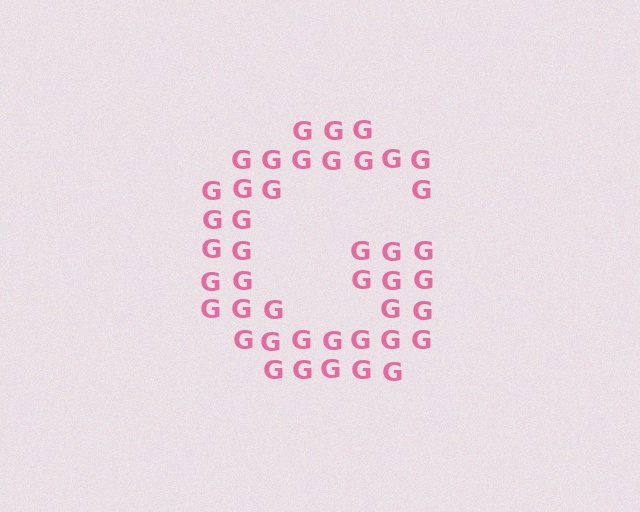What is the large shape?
The large shape is the letter G.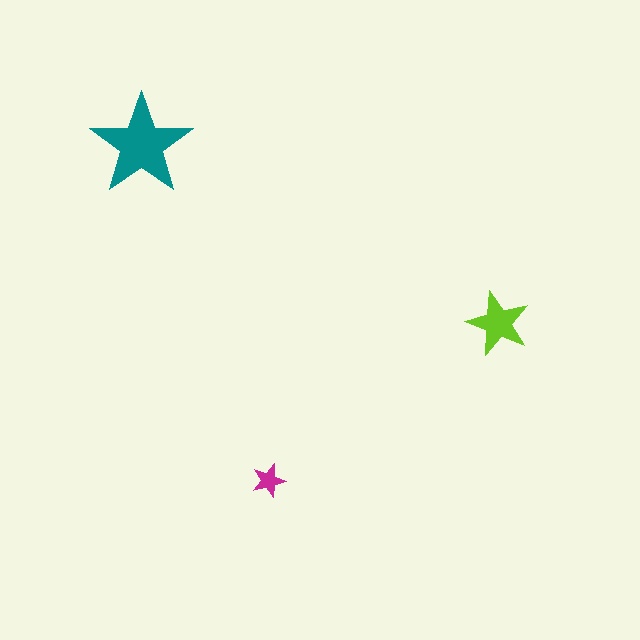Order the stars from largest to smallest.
the teal one, the lime one, the magenta one.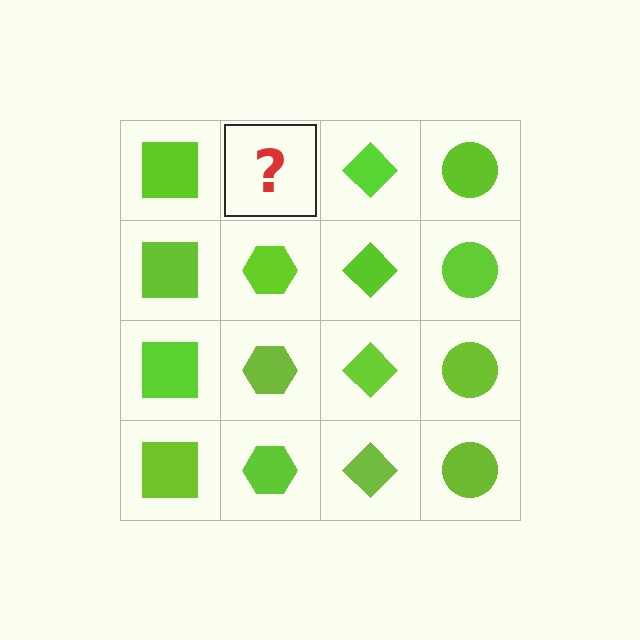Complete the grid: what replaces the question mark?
The question mark should be replaced with a lime hexagon.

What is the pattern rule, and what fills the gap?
The rule is that each column has a consistent shape. The gap should be filled with a lime hexagon.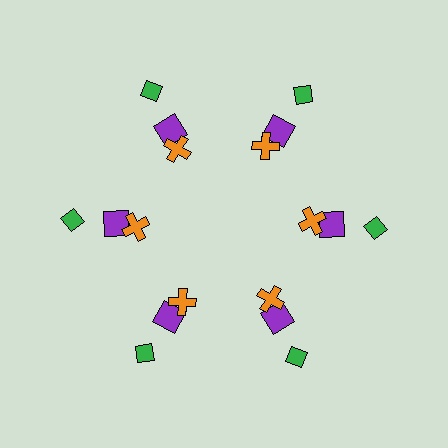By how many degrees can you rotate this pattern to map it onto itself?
The pattern maps onto itself every 60 degrees of rotation.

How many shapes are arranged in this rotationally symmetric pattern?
There are 18 shapes, arranged in 6 groups of 3.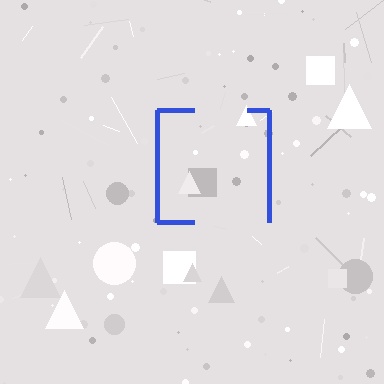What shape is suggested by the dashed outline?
The dashed outline suggests a square.